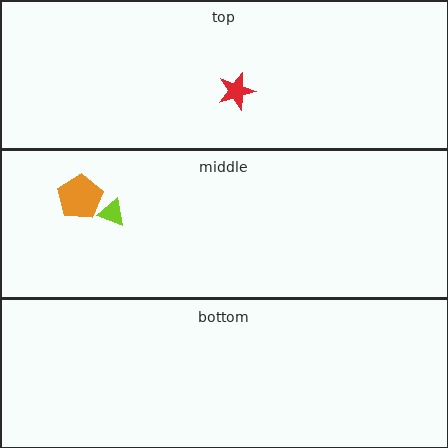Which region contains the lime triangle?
The middle region.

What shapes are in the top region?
The red star.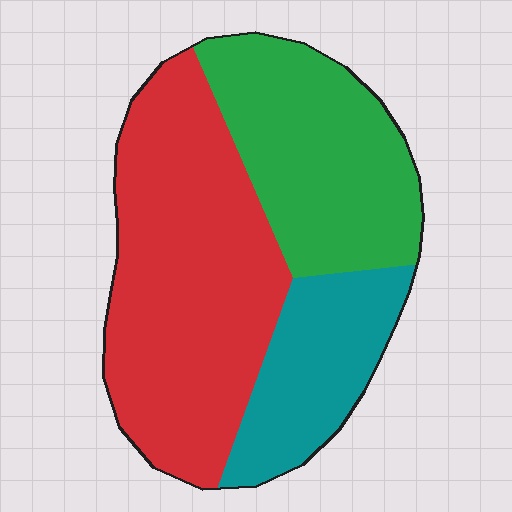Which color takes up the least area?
Teal, at roughly 20%.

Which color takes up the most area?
Red, at roughly 50%.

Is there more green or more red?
Red.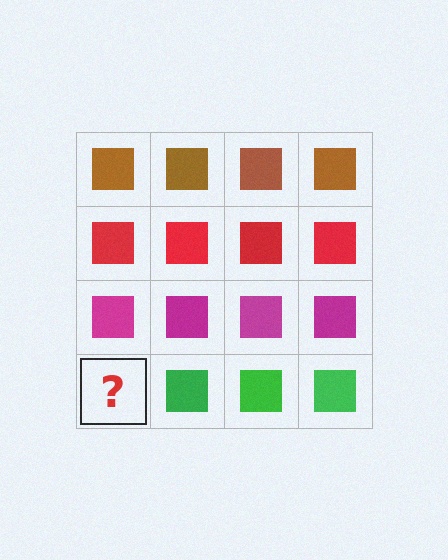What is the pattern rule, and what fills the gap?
The rule is that each row has a consistent color. The gap should be filled with a green square.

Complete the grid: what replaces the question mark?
The question mark should be replaced with a green square.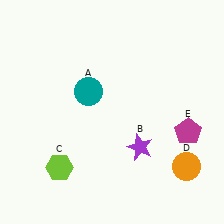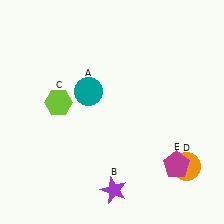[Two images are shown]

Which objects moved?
The objects that moved are: the purple star (B), the lime hexagon (C), the magenta pentagon (E).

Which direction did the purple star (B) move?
The purple star (B) moved down.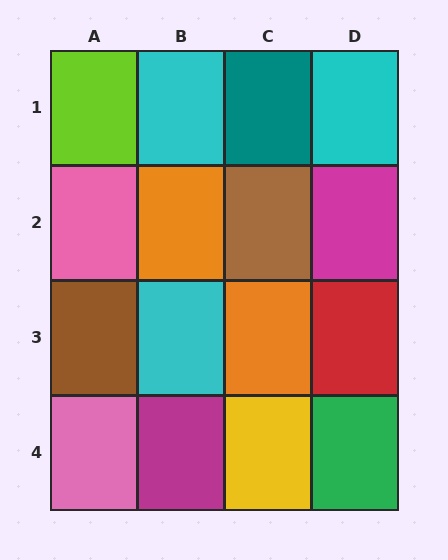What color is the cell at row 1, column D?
Cyan.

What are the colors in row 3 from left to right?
Brown, cyan, orange, red.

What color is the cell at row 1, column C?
Teal.